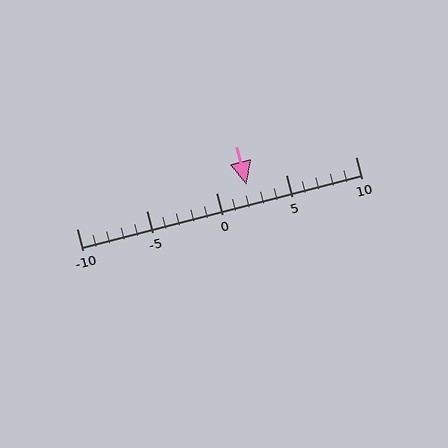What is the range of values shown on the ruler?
The ruler shows values from -10 to 10.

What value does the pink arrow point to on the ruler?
The pink arrow points to approximately 2.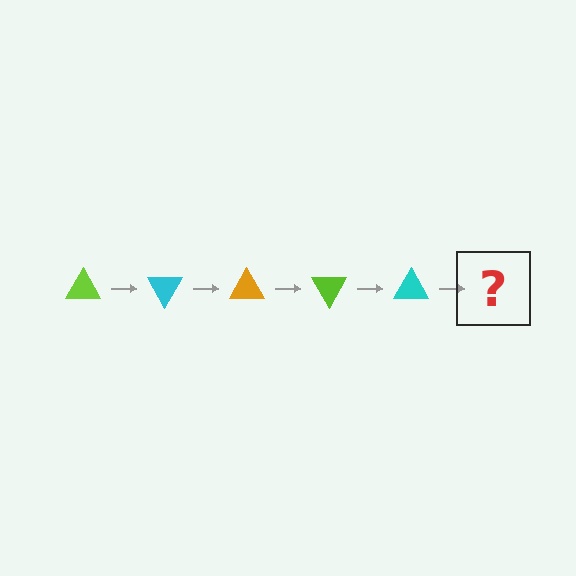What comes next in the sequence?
The next element should be an orange triangle, rotated 300 degrees from the start.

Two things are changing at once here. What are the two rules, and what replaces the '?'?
The two rules are that it rotates 60 degrees each step and the color cycles through lime, cyan, and orange. The '?' should be an orange triangle, rotated 300 degrees from the start.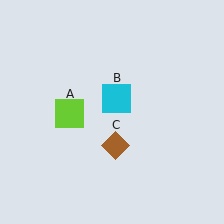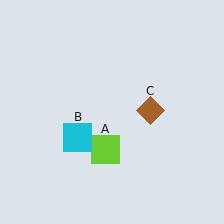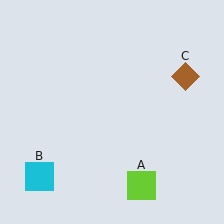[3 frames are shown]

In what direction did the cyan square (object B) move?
The cyan square (object B) moved down and to the left.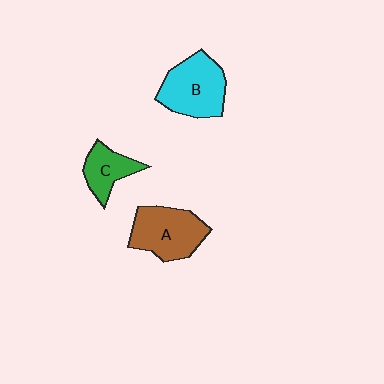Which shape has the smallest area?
Shape C (green).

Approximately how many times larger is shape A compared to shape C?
Approximately 1.7 times.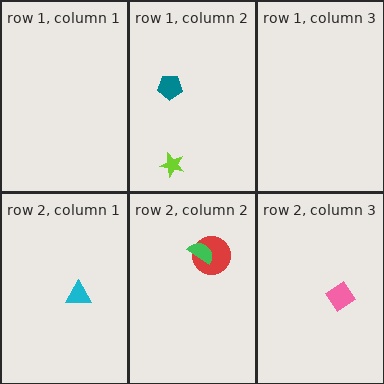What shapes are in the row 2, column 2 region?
The red circle, the green semicircle.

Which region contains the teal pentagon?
The row 1, column 2 region.